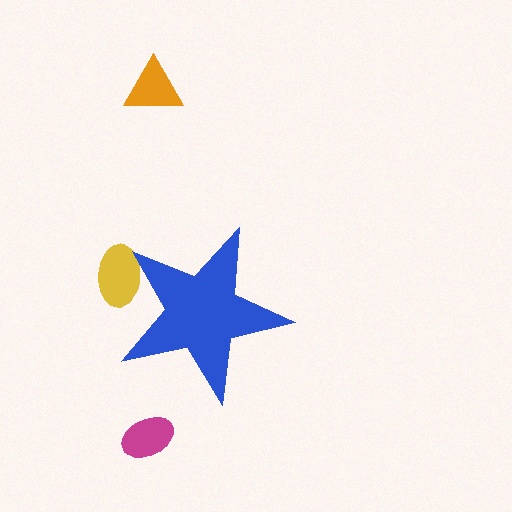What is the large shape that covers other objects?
A blue star.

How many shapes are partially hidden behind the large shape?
1 shape is partially hidden.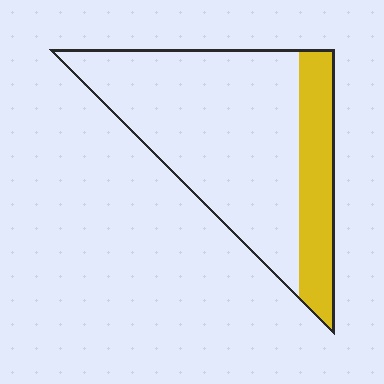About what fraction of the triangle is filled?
About one quarter (1/4).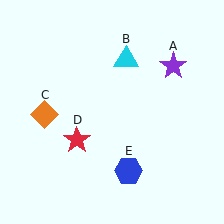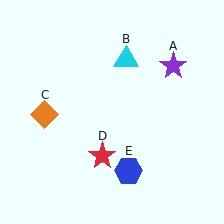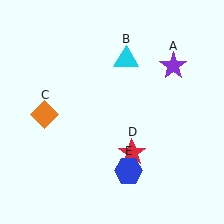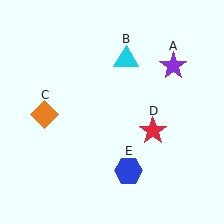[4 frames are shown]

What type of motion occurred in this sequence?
The red star (object D) rotated counterclockwise around the center of the scene.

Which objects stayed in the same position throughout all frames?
Purple star (object A) and cyan triangle (object B) and orange diamond (object C) and blue hexagon (object E) remained stationary.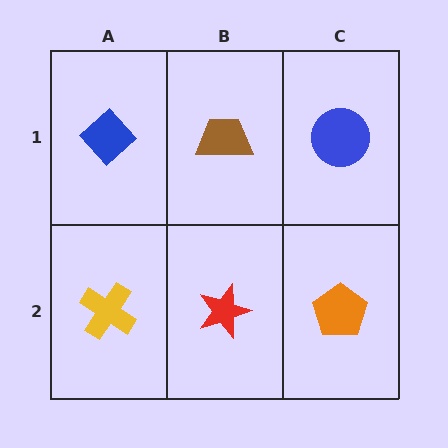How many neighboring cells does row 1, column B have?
3.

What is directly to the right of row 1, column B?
A blue circle.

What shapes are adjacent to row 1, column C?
An orange pentagon (row 2, column C), a brown trapezoid (row 1, column B).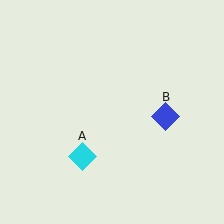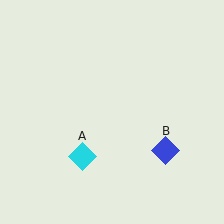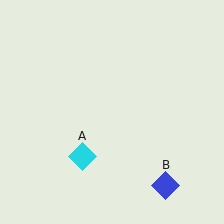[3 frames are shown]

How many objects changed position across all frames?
1 object changed position: blue diamond (object B).